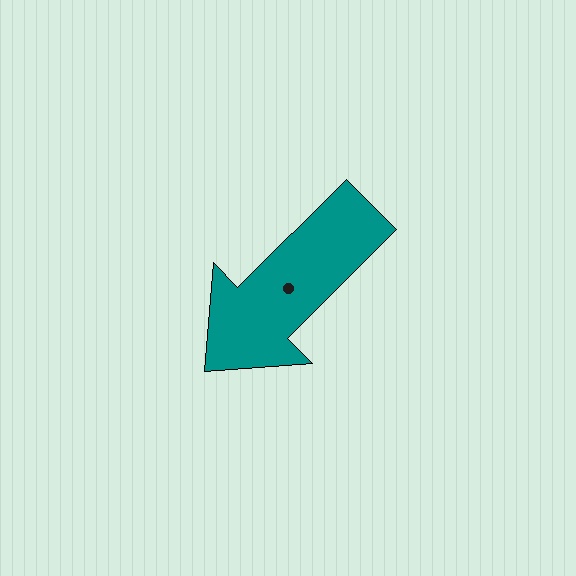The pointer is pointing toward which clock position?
Roughly 8 o'clock.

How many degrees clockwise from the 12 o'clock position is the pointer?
Approximately 225 degrees.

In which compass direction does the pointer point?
Southwest.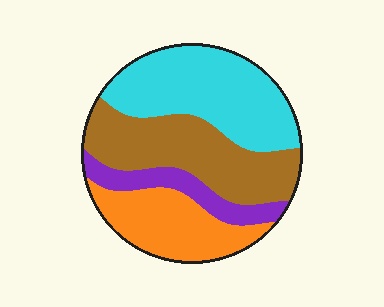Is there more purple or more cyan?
Cyan.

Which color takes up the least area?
Purple, at roughly 10%.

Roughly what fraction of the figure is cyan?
Cyan covers about 35% of the figure.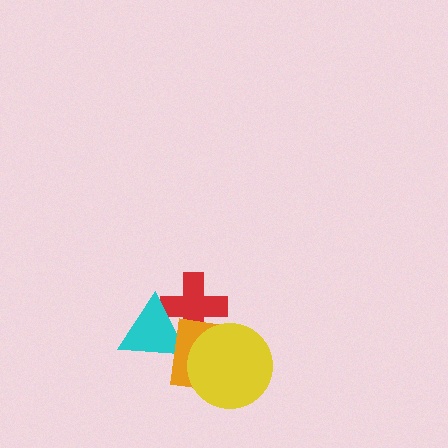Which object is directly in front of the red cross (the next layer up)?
The cyan triangle is directly in front of the red cross.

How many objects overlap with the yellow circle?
1 object overlaps with the yellow circle.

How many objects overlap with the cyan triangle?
2 objects overlap with the cyan triangle.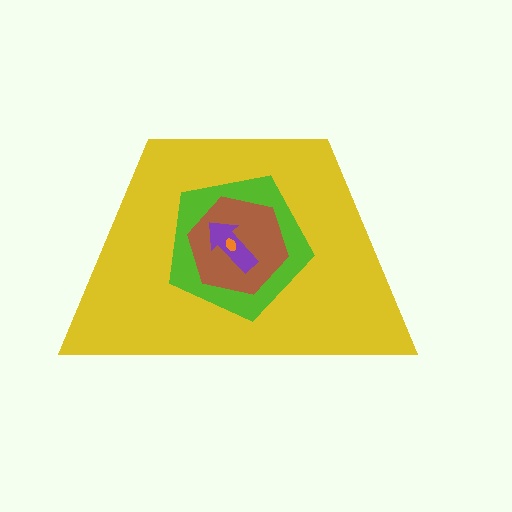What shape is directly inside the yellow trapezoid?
The lime pentagon.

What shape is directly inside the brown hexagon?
The purple arrow.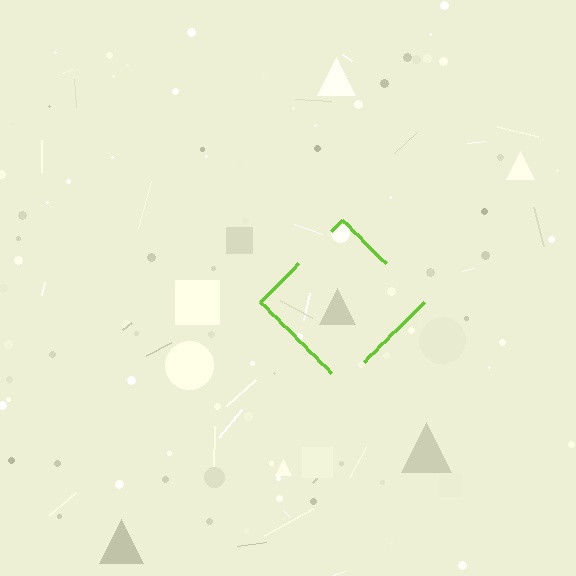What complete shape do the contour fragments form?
The contour fragments form a diamond.